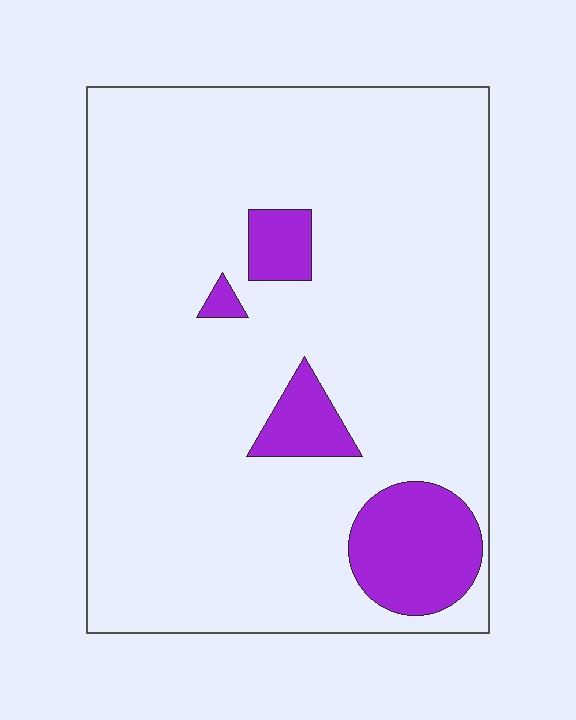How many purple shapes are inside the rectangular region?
4.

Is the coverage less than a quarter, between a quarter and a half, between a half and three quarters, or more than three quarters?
Less than a quarter.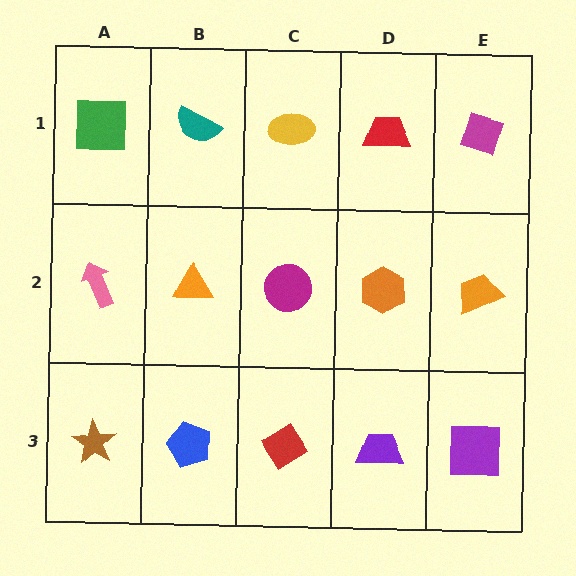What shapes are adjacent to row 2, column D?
A red trapezoid (row 1, column D), a purple trapezoid (row 3, column D), a magenta circle (row 2, column C), an orange trapezoid (row 2, column E).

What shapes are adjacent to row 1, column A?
A pink arrow (row 2, column A), a teal semicircle (row 1, column B).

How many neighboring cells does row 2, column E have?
3.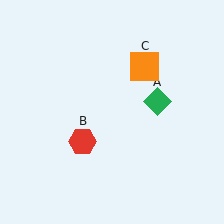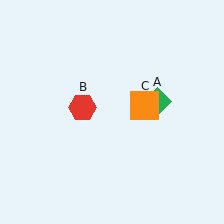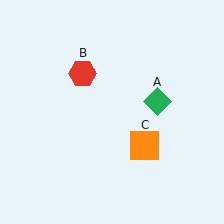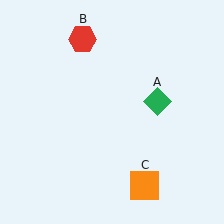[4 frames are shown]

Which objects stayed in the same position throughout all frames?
Green diamond (object A) remained stationary.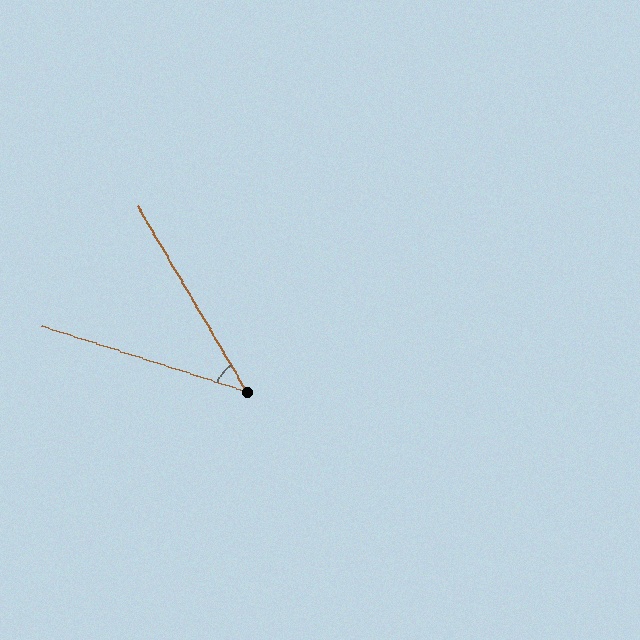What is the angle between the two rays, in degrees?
Approximately 42 degrees.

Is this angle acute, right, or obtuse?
It is acute.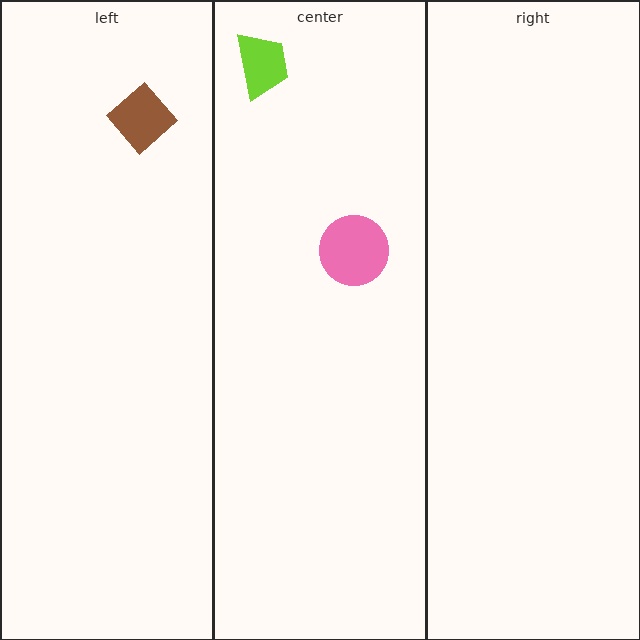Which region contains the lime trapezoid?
The center region.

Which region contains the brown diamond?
The left region.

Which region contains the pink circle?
The center region.